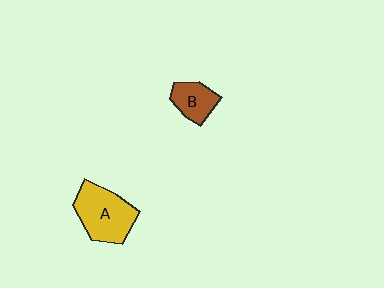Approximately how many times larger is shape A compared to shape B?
Approximately 1.9 times.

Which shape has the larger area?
Shape A (yellow).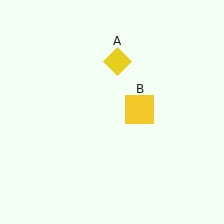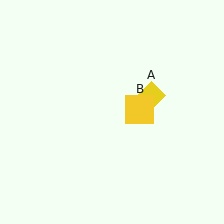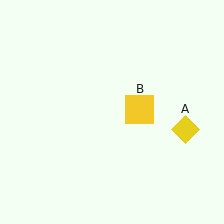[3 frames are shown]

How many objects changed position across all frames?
1 object changed position: yellow diamond (object A).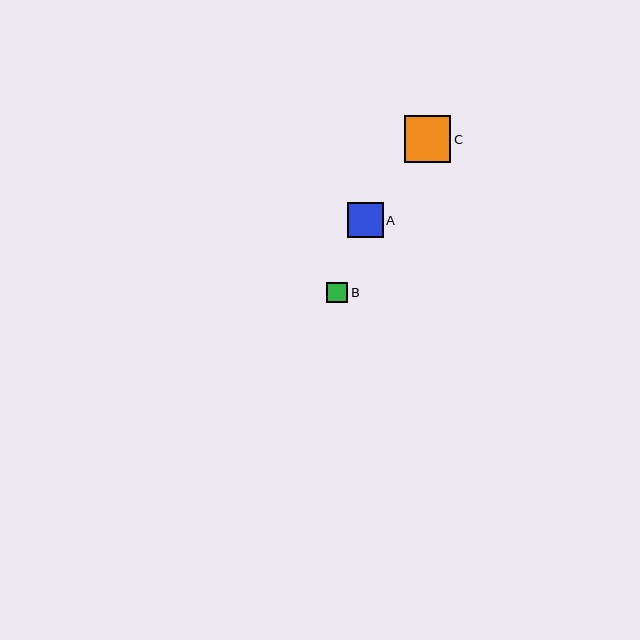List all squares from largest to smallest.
From largest to smallest: C, A, B.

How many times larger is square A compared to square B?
Square A is approximately 1.7 times the size of square B.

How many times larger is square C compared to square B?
Square C is approximately 2.3 times the size of square B.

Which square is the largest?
Square C is the largest with a size of approximately 47 pixels.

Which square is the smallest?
Square B is the smallest with a size of approximately 21 pixels.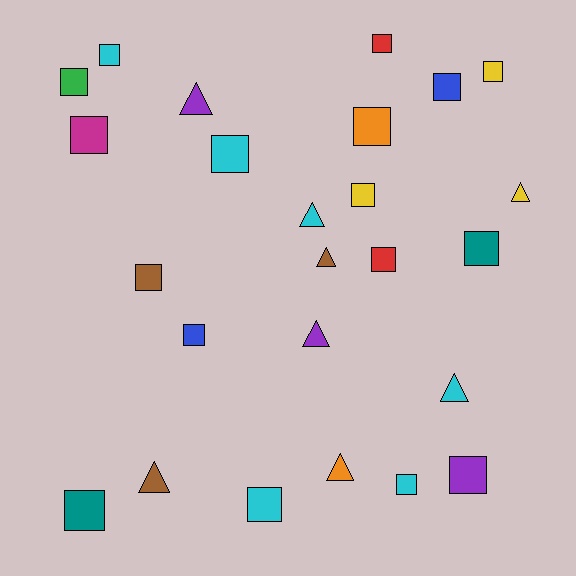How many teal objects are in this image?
There are 2 teal objects.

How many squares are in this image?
There are 17 squares.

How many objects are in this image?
There are 25 objects.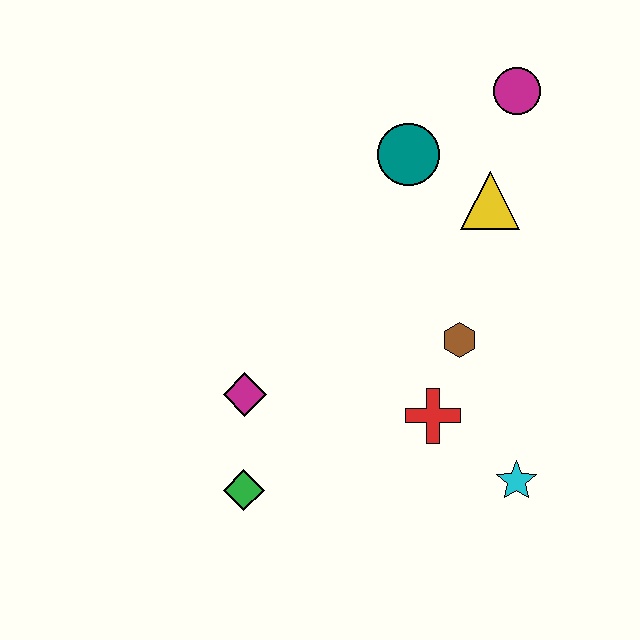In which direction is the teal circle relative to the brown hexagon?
The teal circle is above the brown hexagon.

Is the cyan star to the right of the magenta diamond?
Yes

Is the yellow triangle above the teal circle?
No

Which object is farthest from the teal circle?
The green diamond is farthest from the teal circle.